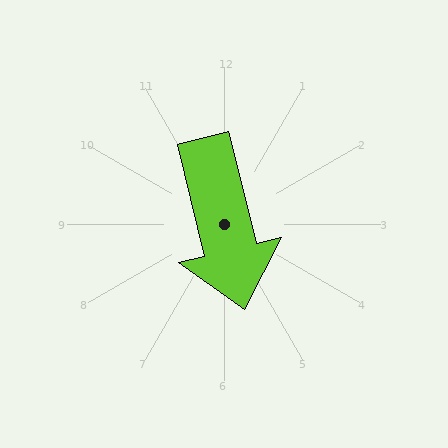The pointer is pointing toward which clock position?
Roughly 6 o'clock.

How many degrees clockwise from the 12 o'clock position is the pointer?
Approximately 166 degrees.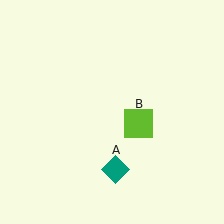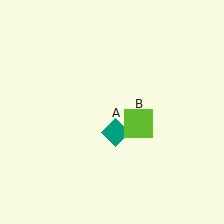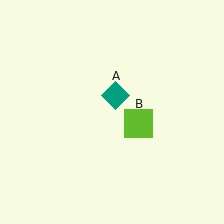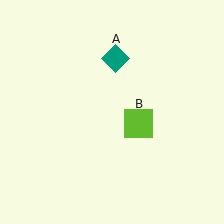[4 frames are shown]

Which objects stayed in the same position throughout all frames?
Lime square (object B) remained stationary.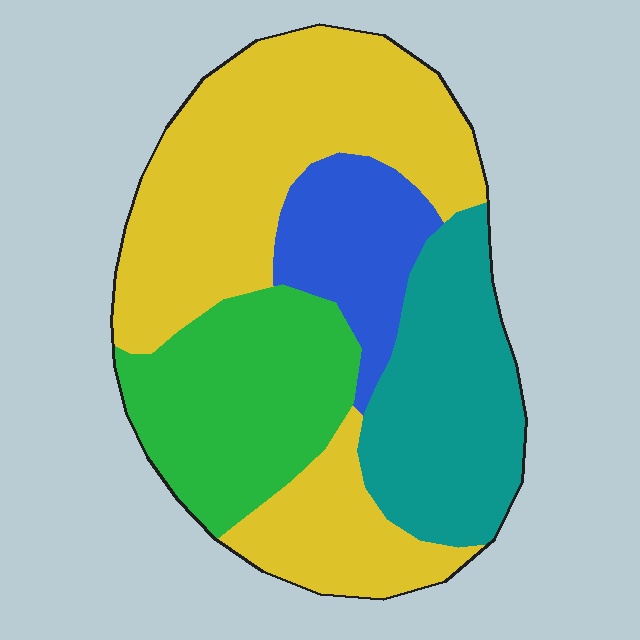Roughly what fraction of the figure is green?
Green covers roughly 20% of the figure.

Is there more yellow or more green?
Yellow.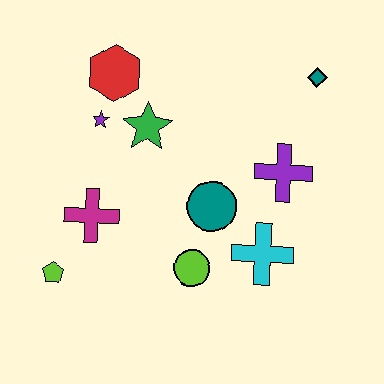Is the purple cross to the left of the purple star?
No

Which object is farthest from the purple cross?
The lime pentagon is farthest from the purple cross.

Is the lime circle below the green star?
Yes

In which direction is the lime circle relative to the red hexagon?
The lime circle is below the red hexagon.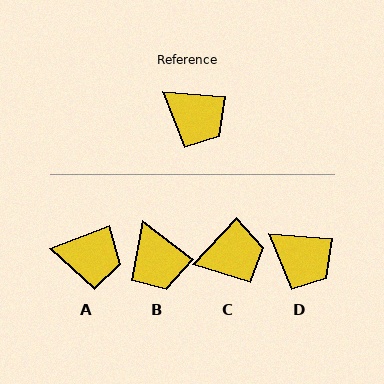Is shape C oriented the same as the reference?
No, it is off by about 51 degrees.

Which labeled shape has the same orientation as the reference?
D.